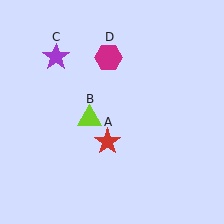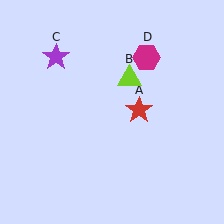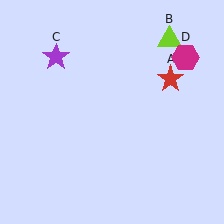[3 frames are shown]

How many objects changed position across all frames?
3 objects changed position: red star (object A), lime triangle (object B), magenta hexagon (object D).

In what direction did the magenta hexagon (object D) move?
The magenta hexagon (object D) moved right.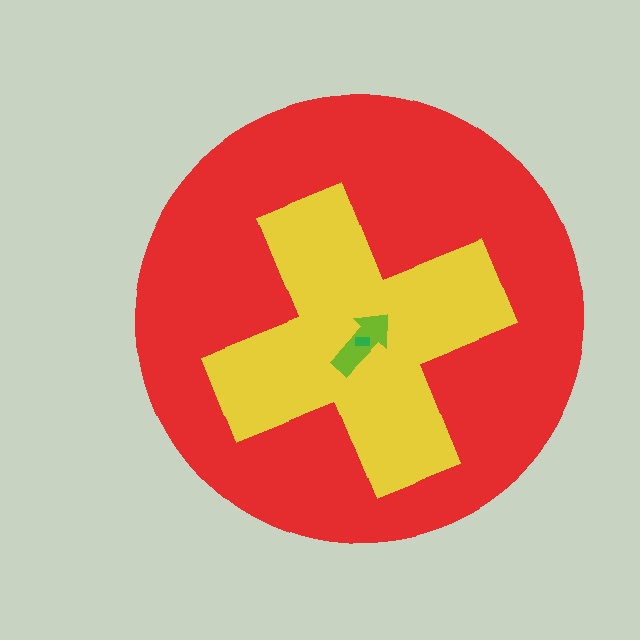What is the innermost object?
The green rectangle.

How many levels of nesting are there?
4.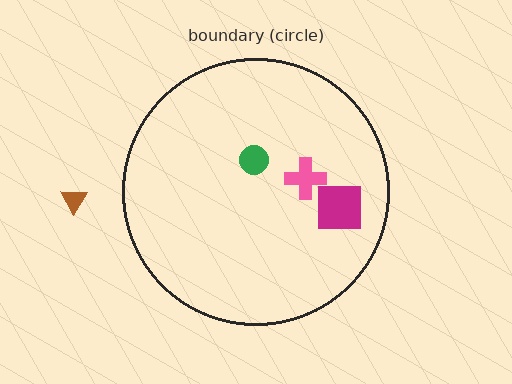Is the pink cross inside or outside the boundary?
Inside.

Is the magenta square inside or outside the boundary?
Inside.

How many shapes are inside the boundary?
3 inside, 1 outside.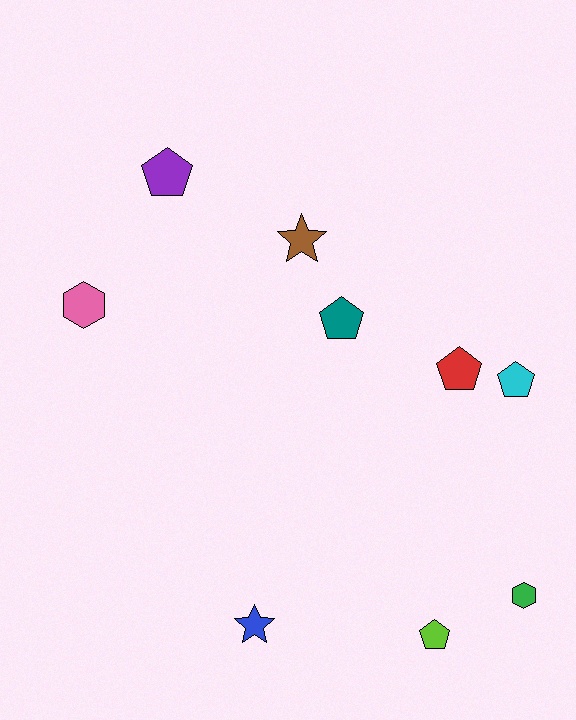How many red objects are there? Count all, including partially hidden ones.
There is 1 red object.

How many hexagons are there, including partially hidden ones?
There are 2 hexagons.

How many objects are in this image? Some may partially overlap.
There are 9 objects.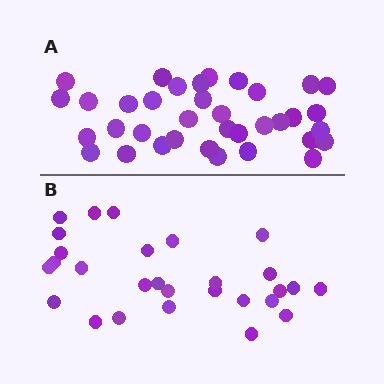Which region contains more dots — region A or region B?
Region A (the top region) has more dots.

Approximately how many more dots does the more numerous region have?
Region A has roughly 8 or so more dots than region B.